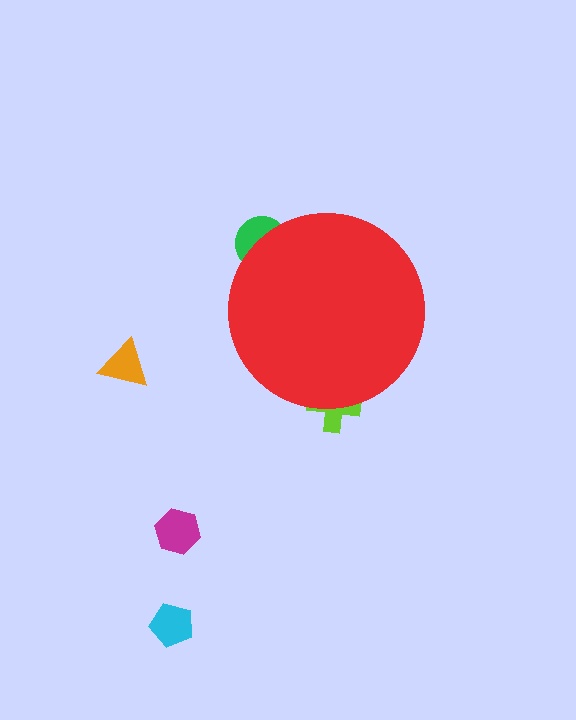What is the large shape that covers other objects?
A red circle.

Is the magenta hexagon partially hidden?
No, the magenta hexagon is fully visible.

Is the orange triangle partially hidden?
No, the orange triangle is fully visible.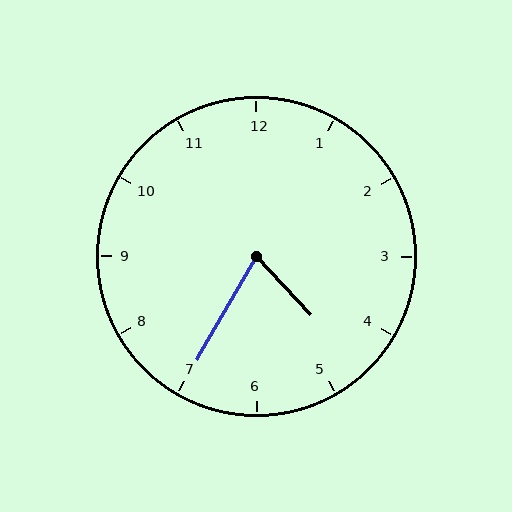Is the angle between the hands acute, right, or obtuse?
It is acute.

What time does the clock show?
4:35.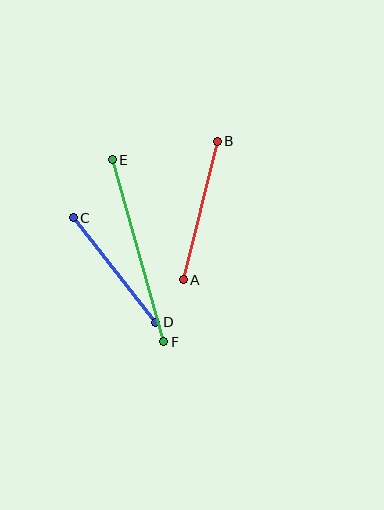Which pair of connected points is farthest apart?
Points E and F are farthest apart.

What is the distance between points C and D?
The distance is approximately 133 pixels.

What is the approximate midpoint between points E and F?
The midpoint is at approximately (138, 251) pixels.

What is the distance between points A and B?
The distance is approximately 142 pixels.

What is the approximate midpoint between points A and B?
The midpoint is at approximately (200, 210) pixels.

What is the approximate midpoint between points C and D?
The midpoint is at approximately (114, 270) pixels.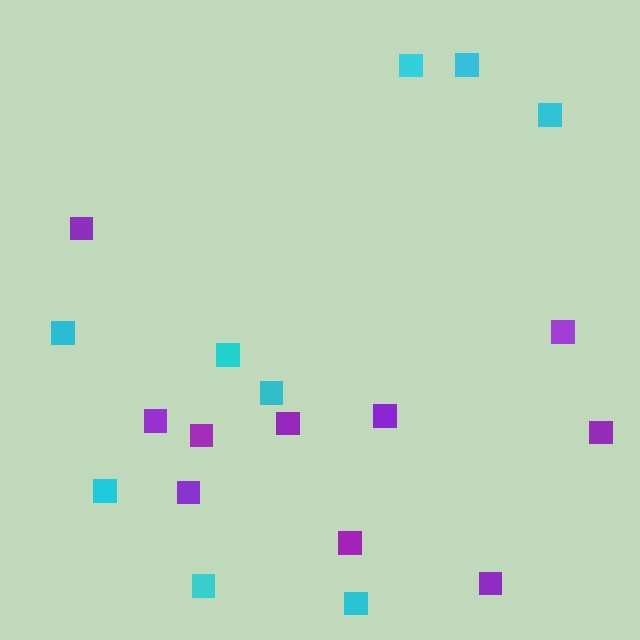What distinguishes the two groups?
There are 2 groups: one group of purple squares (10) and one group of cyan squares (9).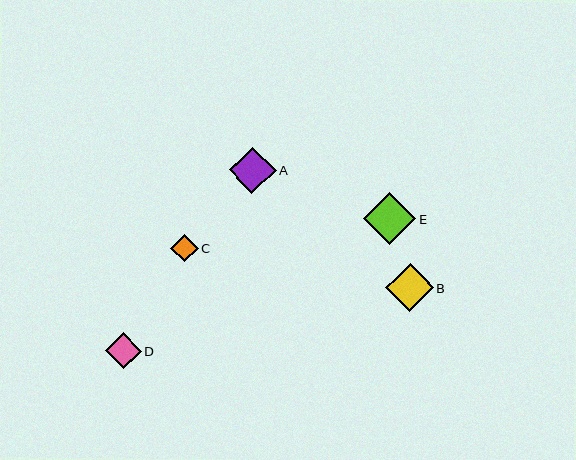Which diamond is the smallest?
Diamond C is the smallest with a size of approximately 28 pixels.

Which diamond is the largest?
Diamond E is the largest with a size of approximately 52 pixels.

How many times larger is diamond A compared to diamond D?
Diamond A is approximately 1.3 times the size of diamond D.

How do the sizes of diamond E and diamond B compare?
Diamond E and diamond B are approximately the same size.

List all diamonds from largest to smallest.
From largest to smallest: E, B, A, D, C.